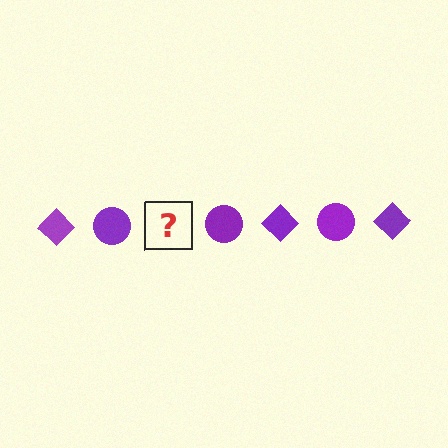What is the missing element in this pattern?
The missing element is a purple diamond.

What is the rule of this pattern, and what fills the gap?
The rule is that the pattern cycles through diamond, circle shapes in purple. The gap should be filled with a purple diamond.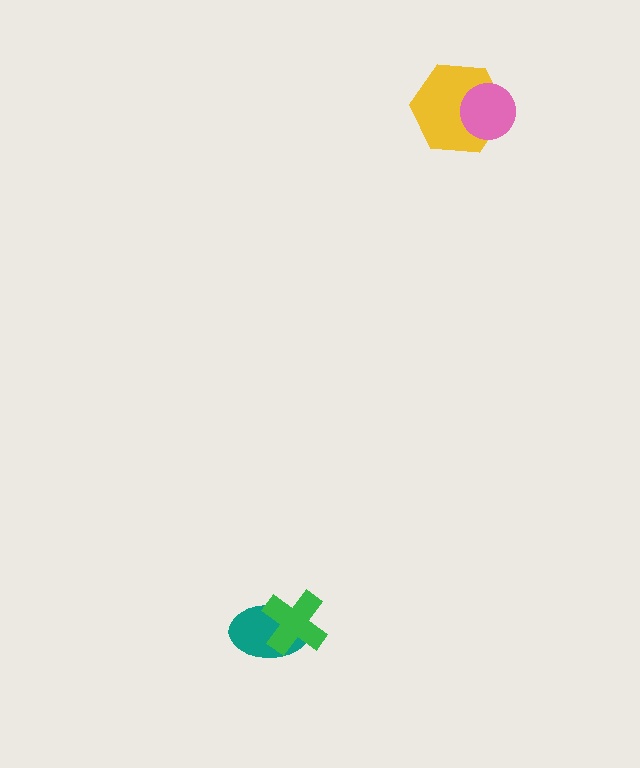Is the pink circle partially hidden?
No, no other shape covers it.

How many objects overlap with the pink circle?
1 object overlaps with the pink circle.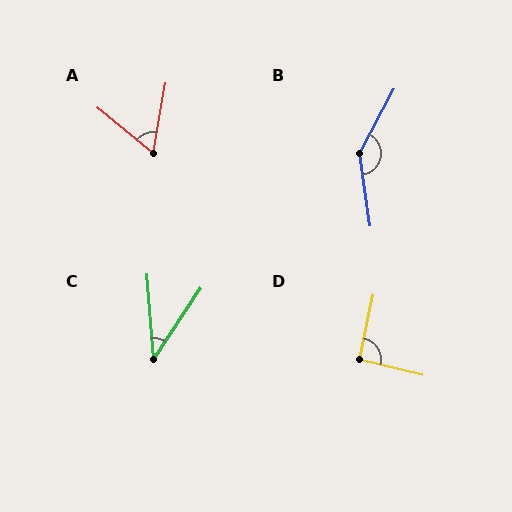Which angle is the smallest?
C, at approximately 38 degrees.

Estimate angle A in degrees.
Approximately 61 degrees.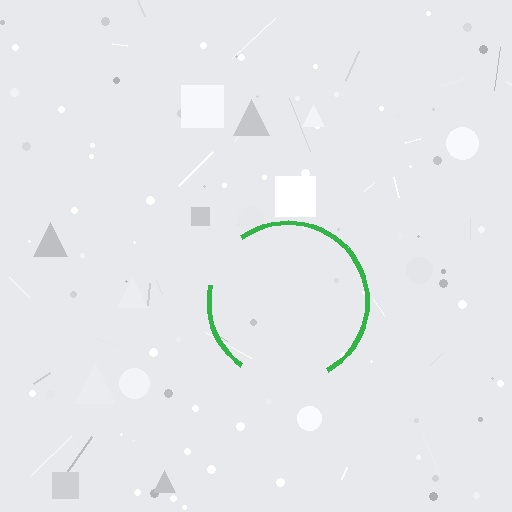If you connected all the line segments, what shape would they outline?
They would outline a circle.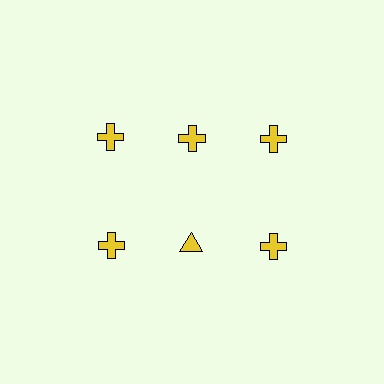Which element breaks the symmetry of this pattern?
The yellow triangle in the second row, second from left column breaks the symmetry. All other shapes are yellow crosses.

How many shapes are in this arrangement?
There are 6 shapes arranged in a grid pattern.